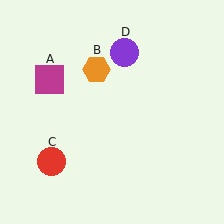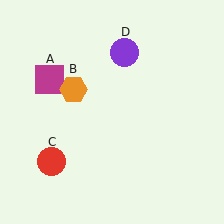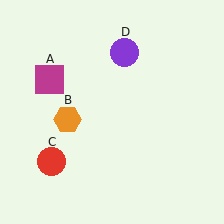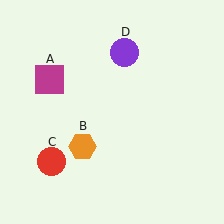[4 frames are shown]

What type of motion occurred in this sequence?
The orange hexagon (object B) rotated counterclockwise around the center of the scene.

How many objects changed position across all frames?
1 object changed position: orange hexagon (object B).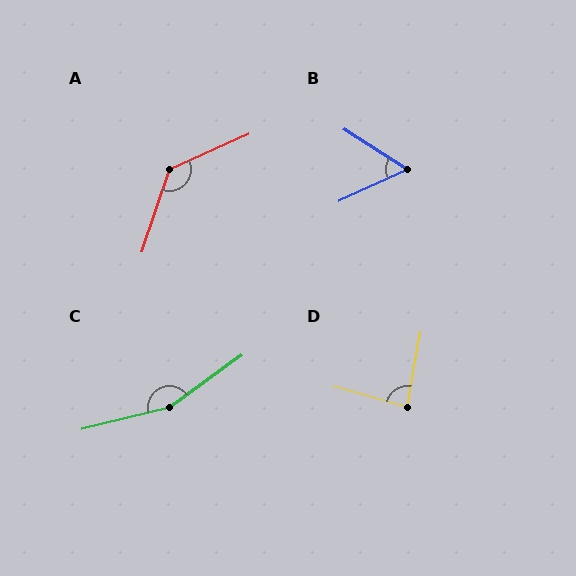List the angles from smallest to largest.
B (57°), D (85°), A (133°), C (158°).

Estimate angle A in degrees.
Approximately 133 degrees.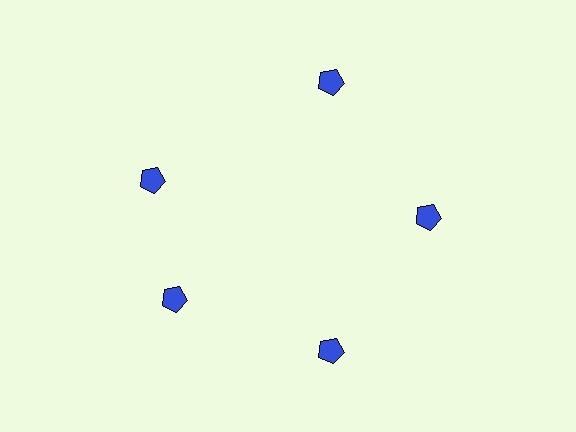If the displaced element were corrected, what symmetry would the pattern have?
It would have 5-fold rotational symmetry — the pattern would map onto itself every 72 degrees.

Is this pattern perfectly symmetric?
No. The 5 blue pentagons are arranged in a ring, but one element near the 10 o'clock position is rotated out of alignment along the ring, breaking the 5-fold rotational symmetry.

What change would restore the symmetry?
The symmetry would be restored by rotating it back into even spacing with its neighbors so that all 5 pentagons sit at equal angles and equal distance from the center.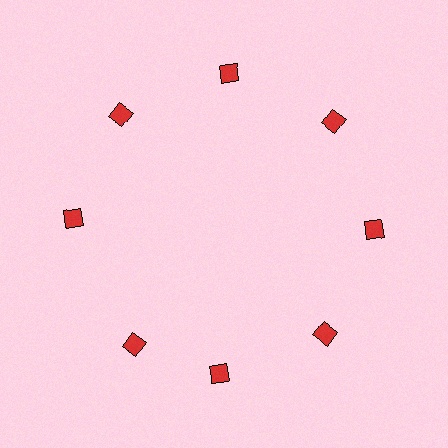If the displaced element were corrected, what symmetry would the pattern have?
It would have 8-fold rotational symmetry — the pattern would map onto itself every 45 degrees.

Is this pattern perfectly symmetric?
No. The 8 red diamonds are arranged in a ring, but one element near the 8 o'clock position is rotated out of alignment along the ring, breaking the 8-fold rotational symmetry.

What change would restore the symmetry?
The symmetry would be restored by rotating it back into even spacing with its neighbors so that all 8 diamonds sit at equal angles and equal distance from the center.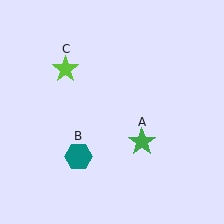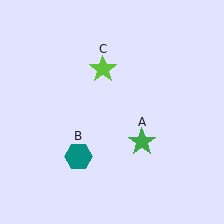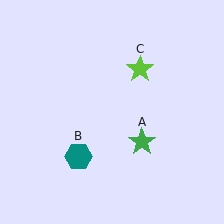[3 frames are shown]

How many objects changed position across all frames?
1 object changed position: lime star (object C).